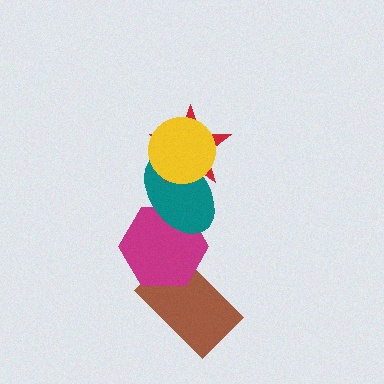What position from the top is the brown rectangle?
The brown rectangle is 5th from the top.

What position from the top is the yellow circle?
The yellow circle is 1st from the top.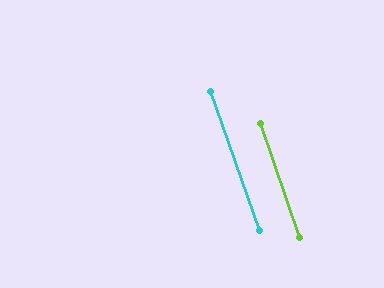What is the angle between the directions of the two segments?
Approximately 0 degrees.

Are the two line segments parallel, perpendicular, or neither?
Parallel — their directions differ by only 0.4°.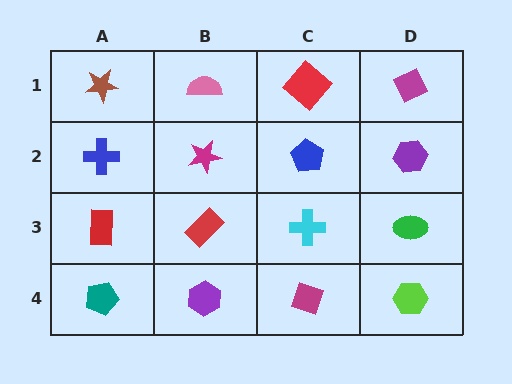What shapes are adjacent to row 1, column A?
A blue cross (row 2, column A), a pink semicircle (row 1, column B).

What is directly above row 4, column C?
A cyan cross.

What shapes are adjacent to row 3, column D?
A purple hexagon (row 2, column D), a lime hexagon (row 4, column D), a cyan cross (row 3, column C).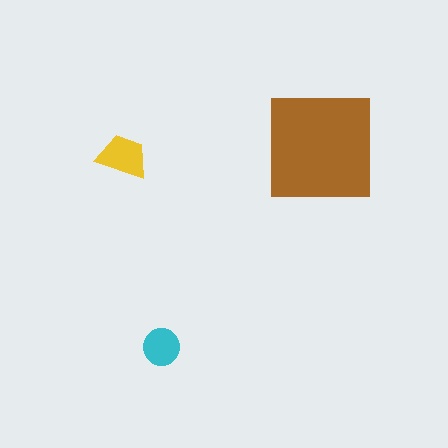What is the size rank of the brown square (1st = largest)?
1st.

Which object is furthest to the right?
The brown square is rightmost.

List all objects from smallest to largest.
The cyan circle, the yellow trapezoid, the brown square.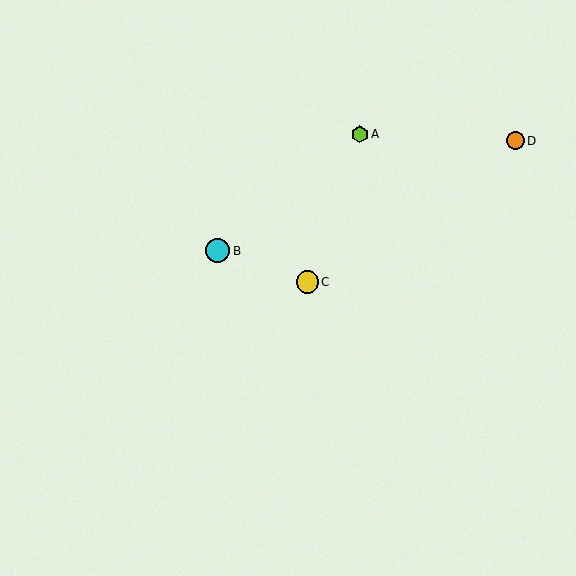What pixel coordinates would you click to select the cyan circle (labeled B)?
Click at (217, 251) to select the cyan circle B.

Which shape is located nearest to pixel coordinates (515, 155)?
The orange circle (labeled D) at (515, 141) is nearest to that location.